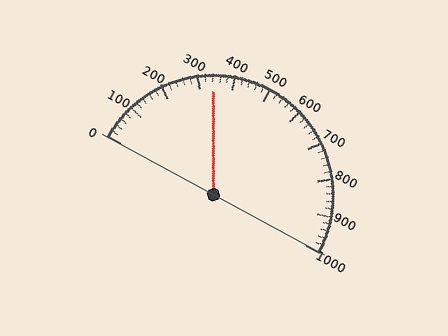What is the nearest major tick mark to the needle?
The nearest major tick mark is 300.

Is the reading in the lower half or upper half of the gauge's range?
The reading is in the lower half of the range (0 to 1000).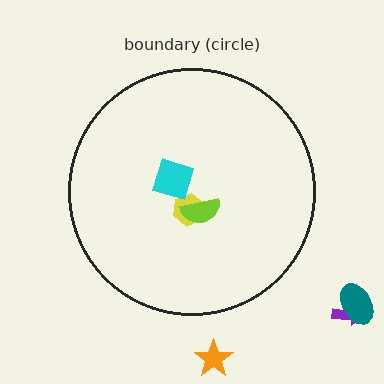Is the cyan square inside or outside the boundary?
Inside.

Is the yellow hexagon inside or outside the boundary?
Inside.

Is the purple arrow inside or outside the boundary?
Outside.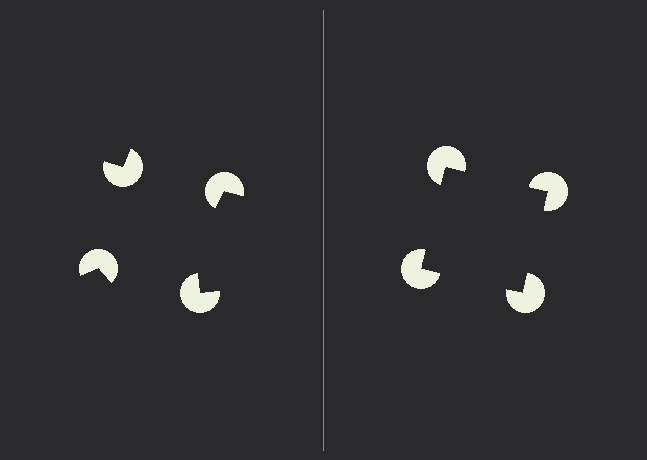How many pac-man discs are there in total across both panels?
8 — 4 on each side.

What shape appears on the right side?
An illusory square.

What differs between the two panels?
The pac-man discs are positioned identically on both sides; only the wedge orientations differ. On the right they align to a square; on the left they are misaligned.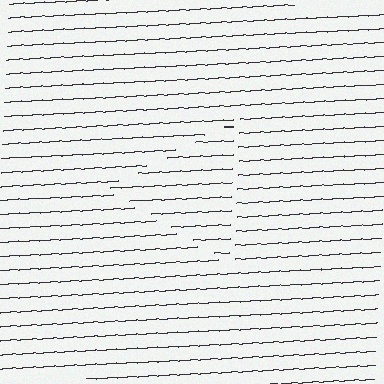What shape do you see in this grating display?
An illusory triangle. The interior of the shape contains the same grating, shifted by half a period — the contour is defined by the phase discontinuity where line-ends from the inner and outer gratings abut.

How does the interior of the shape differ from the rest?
The interior of the shape contains the same grating, shifted by half a period — the contour is defined by the phase discontinuity where line-ends from the inner and outer gratings abut.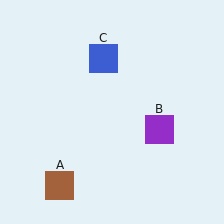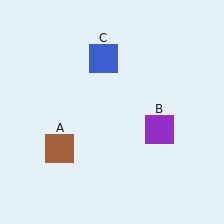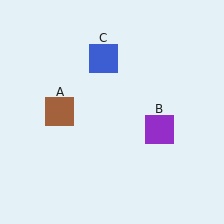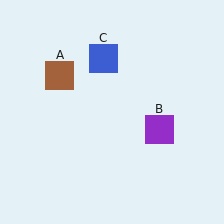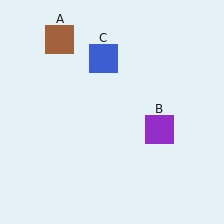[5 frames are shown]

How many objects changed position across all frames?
1 object changed position: brown square (object A).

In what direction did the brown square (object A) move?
The brown square (object A) moved up.